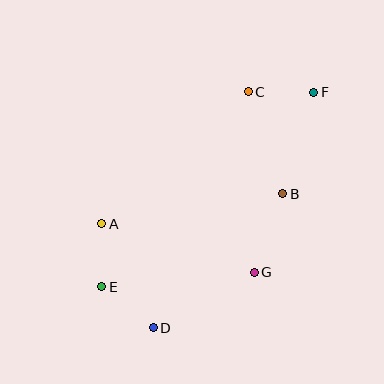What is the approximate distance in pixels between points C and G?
The distance between C and G is approximately 180 pixels.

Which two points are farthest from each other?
Points E and F are farthest from each other.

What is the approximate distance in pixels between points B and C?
The distance between B and C is approximately 107 pixels.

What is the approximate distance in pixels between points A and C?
The distance between A and C is approximately 197 pixels.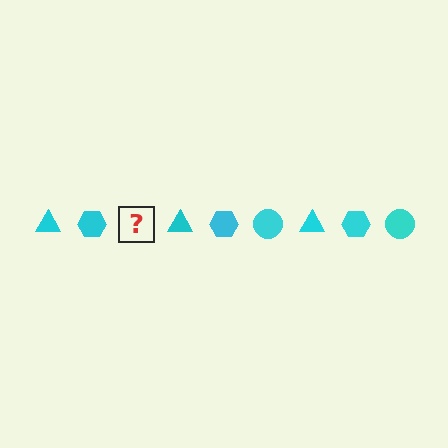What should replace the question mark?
The question mark should be replaced with a cyan circle.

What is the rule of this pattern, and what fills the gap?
The rule is that the pattern cycles through triangle, hexagon, circle shapes in cyan. The gap should be filled with a cyan circle.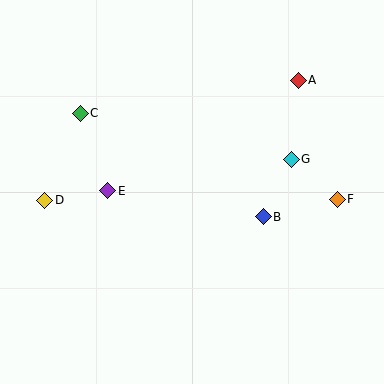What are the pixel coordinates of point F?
Point F is at (337, 199).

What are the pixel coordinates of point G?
Point G is at (291, 159).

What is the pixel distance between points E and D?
The distance between E and D is 64 pixels.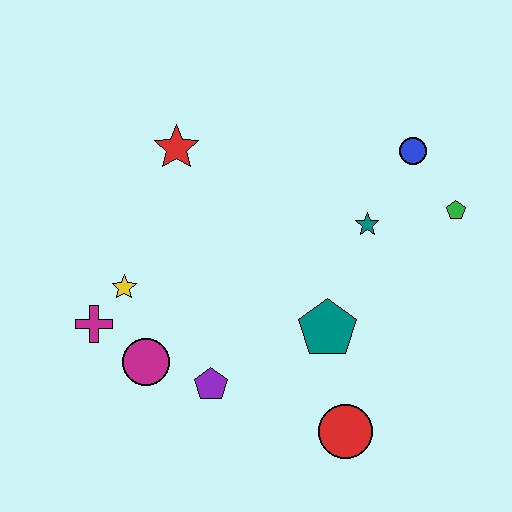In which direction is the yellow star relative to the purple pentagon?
The yellow star is above the purple pentagon.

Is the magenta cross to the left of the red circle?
Yes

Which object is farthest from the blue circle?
The magenta cross is farthest from the blue circle.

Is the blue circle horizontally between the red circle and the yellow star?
No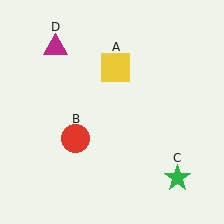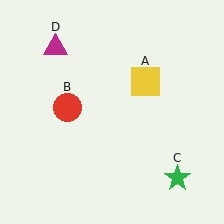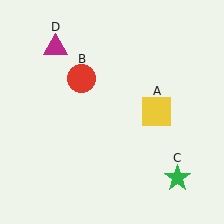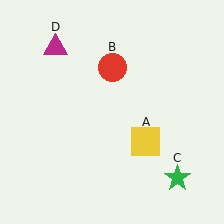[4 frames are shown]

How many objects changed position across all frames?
2 objects changed position: yellow square (object A), red circle (object B).